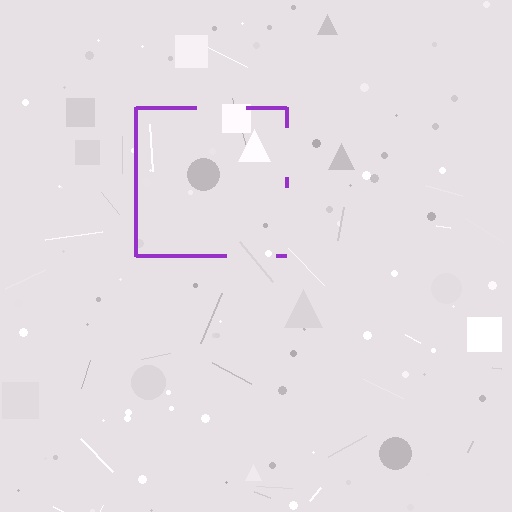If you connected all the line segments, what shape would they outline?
They would outline a square.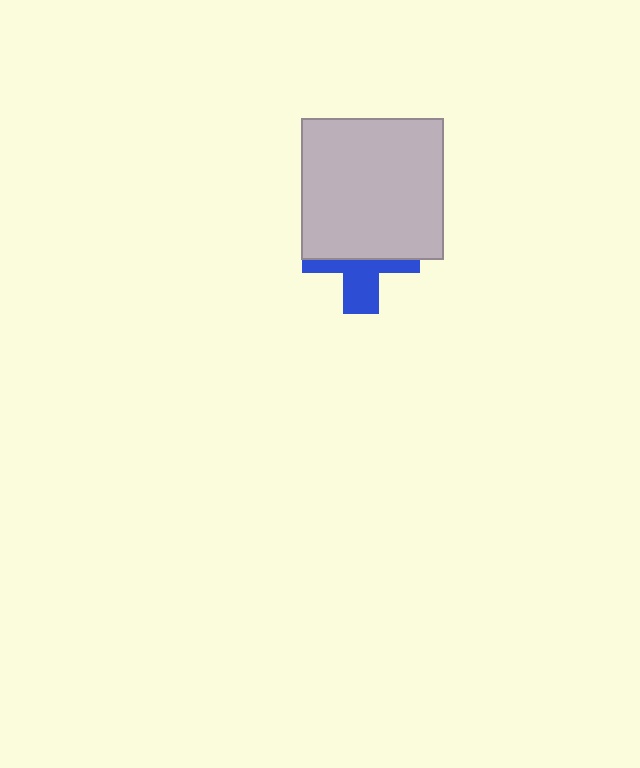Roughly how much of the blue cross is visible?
A small part of it is visible (roughly 43%).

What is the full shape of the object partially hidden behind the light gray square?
The partially hidden object is a blue cross.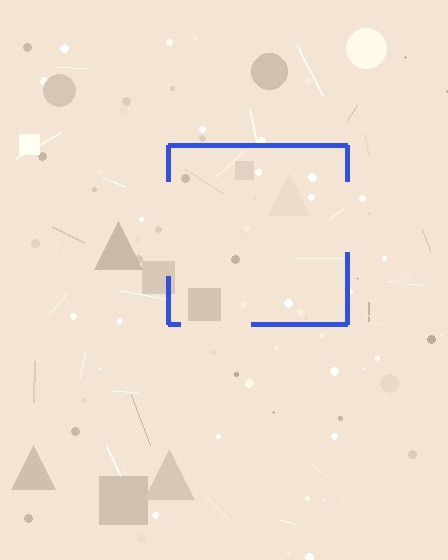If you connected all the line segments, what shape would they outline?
They would outline a square.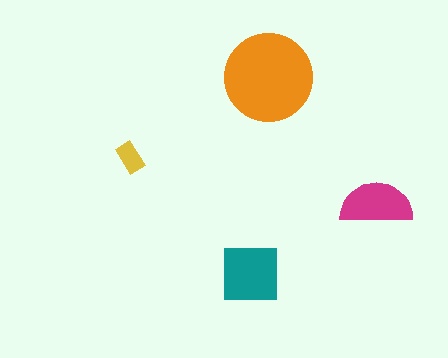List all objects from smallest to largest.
The yellow rectangle, the magenta semicircle, the teal square, the orange circle.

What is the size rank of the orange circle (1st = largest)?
1st.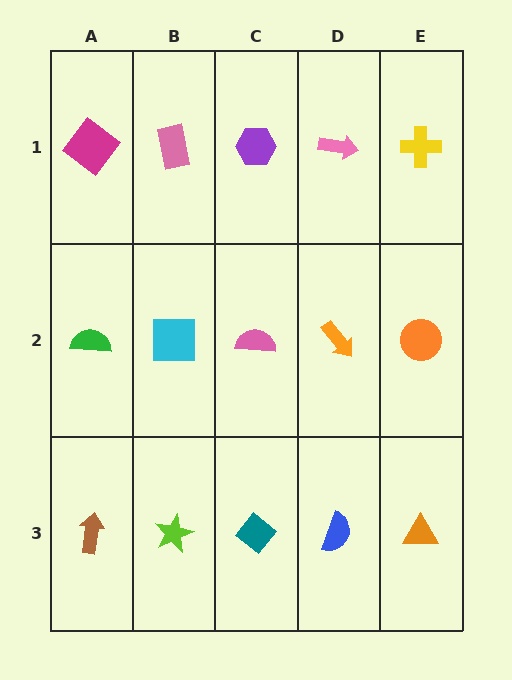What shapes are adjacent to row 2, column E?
A yellow cross (row 1, column E), an orange triangle (row 3, column E), an orange arrow (row 2, column D).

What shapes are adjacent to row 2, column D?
A pink arrow (row 1, column D), a blue semicircle (row 3, column D), a pink semicircle (row 2, column C), an orange circle (row 2, column E).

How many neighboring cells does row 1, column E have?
2.